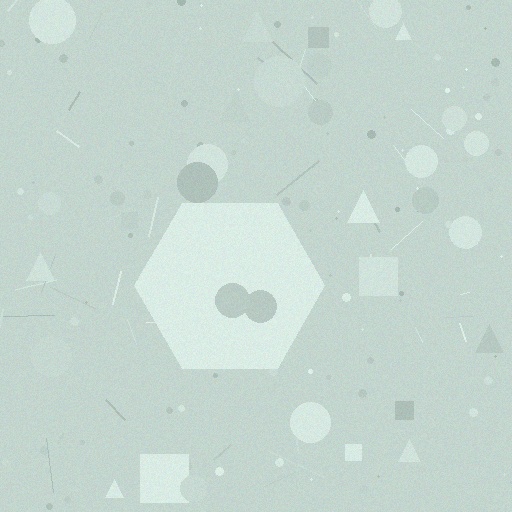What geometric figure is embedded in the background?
A hexagon is embedded in the background.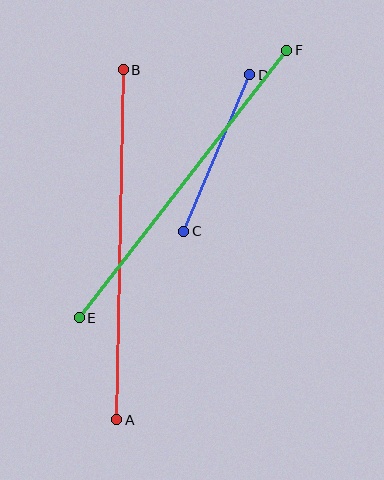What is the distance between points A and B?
The distance is approximately 350 pixels.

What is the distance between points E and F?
The distance is approximately 338 pixels.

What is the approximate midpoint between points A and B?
The midpoint is at approximately (120, 245) pixels.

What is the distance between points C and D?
The distance is approximately 170 pixels.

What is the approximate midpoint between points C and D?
The midpoint is at approximately (217, 153) pixels.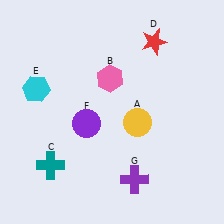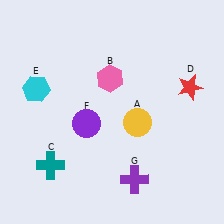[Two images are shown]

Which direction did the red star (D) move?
The red star (D) moved down.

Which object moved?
The red star (D) moved down.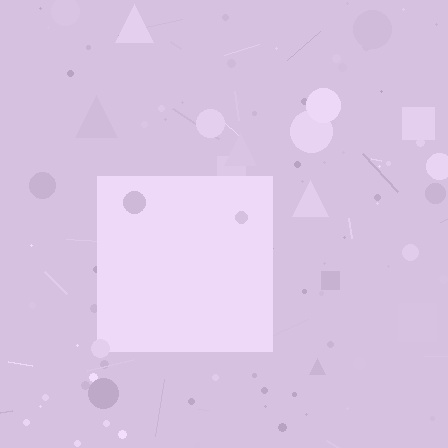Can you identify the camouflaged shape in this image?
The camouflaged shape is a square.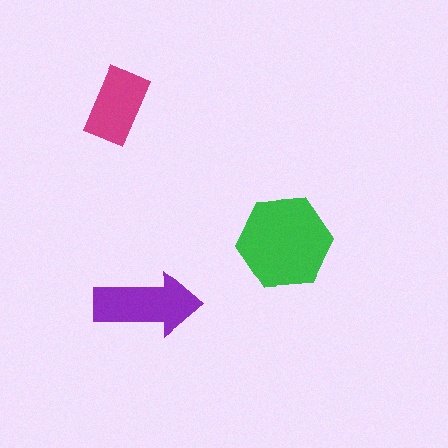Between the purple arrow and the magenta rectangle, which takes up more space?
The purple arrow.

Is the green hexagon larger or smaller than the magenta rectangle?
Larger.